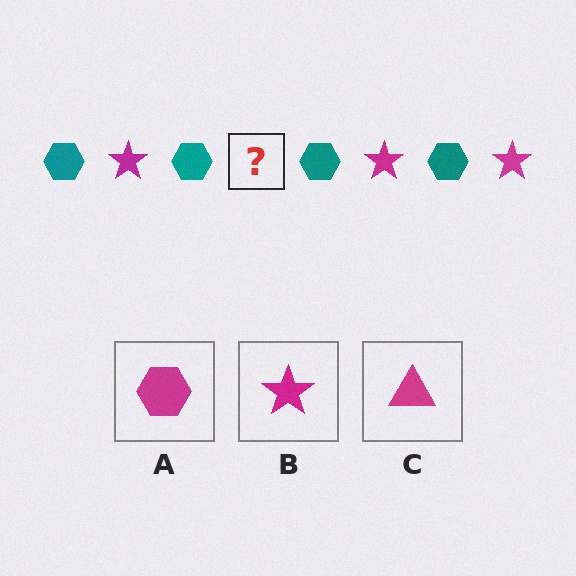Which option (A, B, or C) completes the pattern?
B.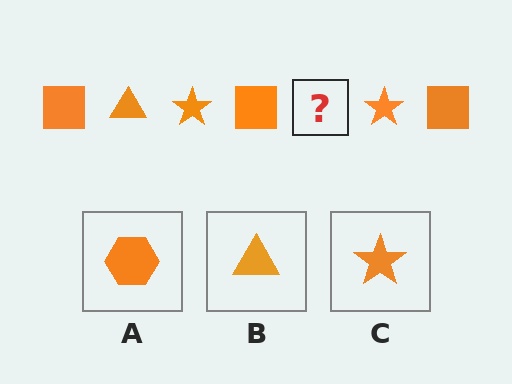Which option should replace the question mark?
Option B.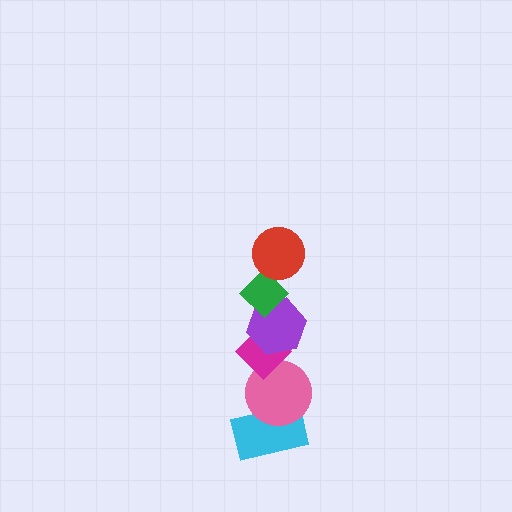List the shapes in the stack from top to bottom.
From top to bottom: the red circle, the green diamond, the purple hexagon, the magenta diamond, the pink circle, the cyan rectangle.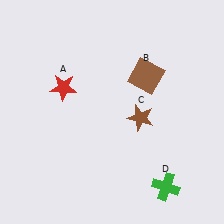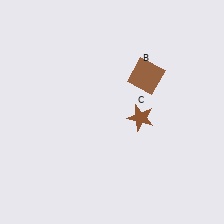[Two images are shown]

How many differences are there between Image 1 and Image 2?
There are 2 differences between the two images.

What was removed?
The green cross (D), the red star (A) were removed in Image 2.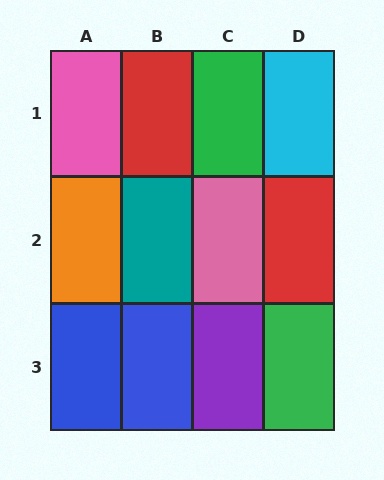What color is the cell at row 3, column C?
Purple.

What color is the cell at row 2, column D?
Red.